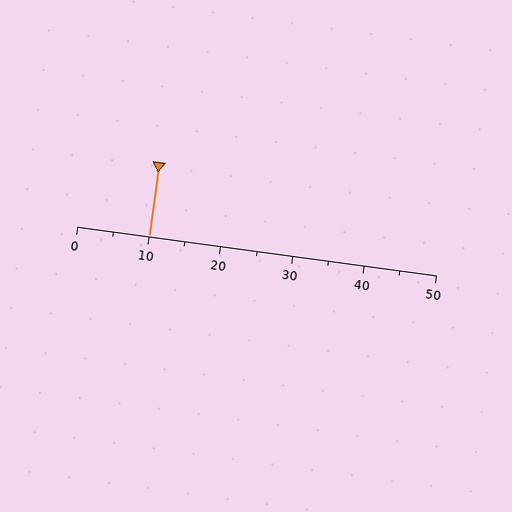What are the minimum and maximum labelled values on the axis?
The axis runs from 0 to 50.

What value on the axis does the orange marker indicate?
The marker indicates approximately 10.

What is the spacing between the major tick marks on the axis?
The major ticks are spaced 10 apart.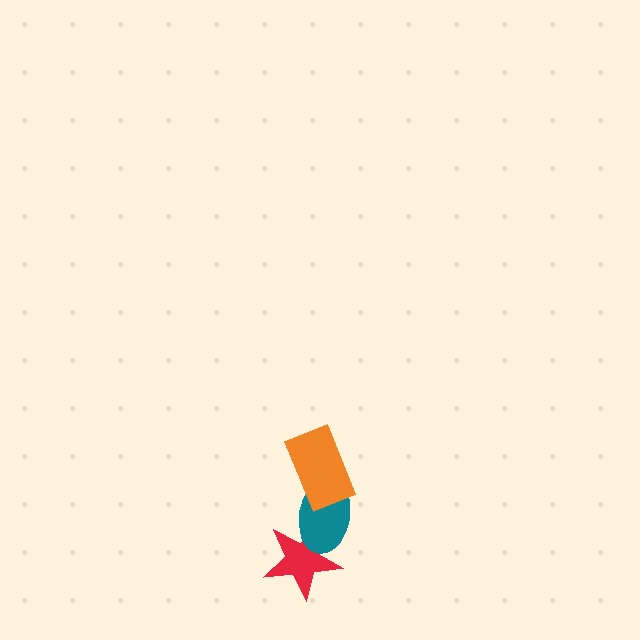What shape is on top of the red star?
The teal ellipse is on top of the red star.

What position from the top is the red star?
The red star is 3rd from the top.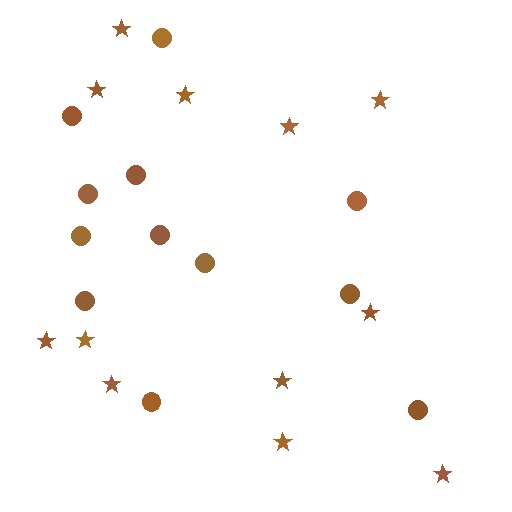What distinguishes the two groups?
There are 2 groups: one group of stars (12) and one group of circles (12).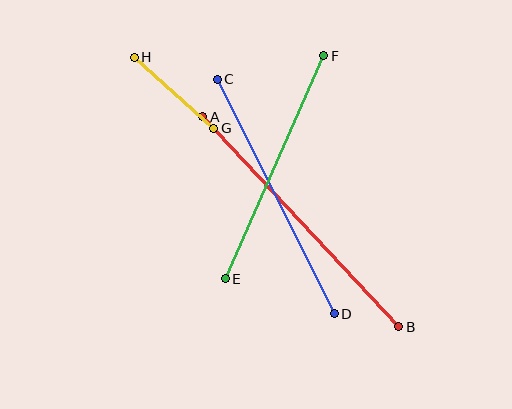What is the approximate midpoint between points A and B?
The midpoint is at approximately (301, 222) pixels.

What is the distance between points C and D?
The distance is approximately 262 pixels.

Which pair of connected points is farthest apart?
Points A and B are farthest apart.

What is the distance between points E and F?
The distance is approximately 244 pixels.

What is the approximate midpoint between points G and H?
The midpoint is at approximately (174, 93) pixels.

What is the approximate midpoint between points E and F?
The midpoint is at approximately (275, 167) pixels.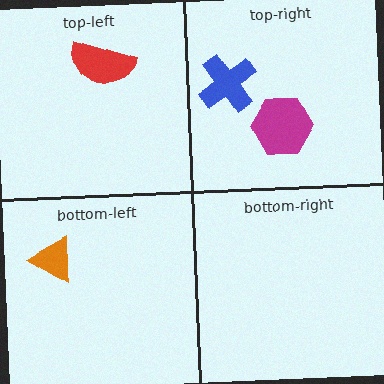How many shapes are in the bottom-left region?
1.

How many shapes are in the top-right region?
2.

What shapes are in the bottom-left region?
The orange triangle.